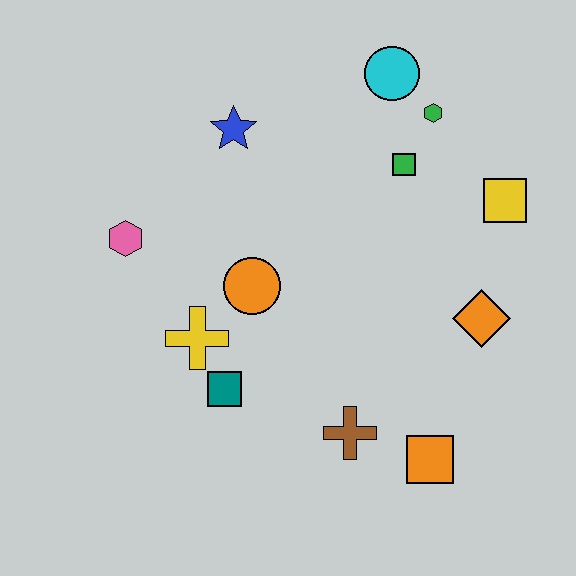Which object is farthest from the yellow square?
The pink hexagon is farthest from the yellow square.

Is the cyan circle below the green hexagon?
No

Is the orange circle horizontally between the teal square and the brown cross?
Yes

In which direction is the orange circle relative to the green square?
The orange circle is to the left of the green square.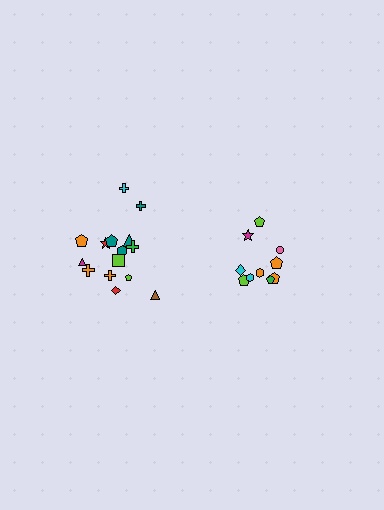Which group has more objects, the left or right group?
The left group.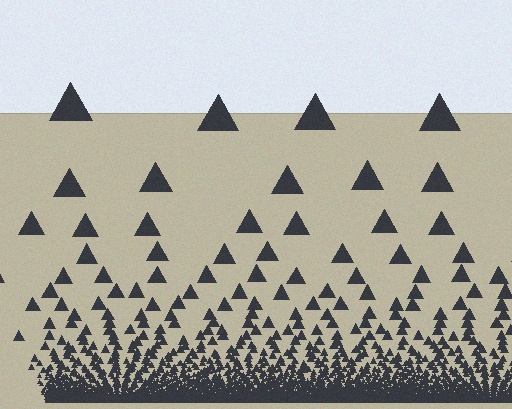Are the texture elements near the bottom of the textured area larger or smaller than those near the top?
Smaller. The gradient is inverted — elements near the bottom are smaller and denser.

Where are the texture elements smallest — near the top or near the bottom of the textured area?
Near the bottom.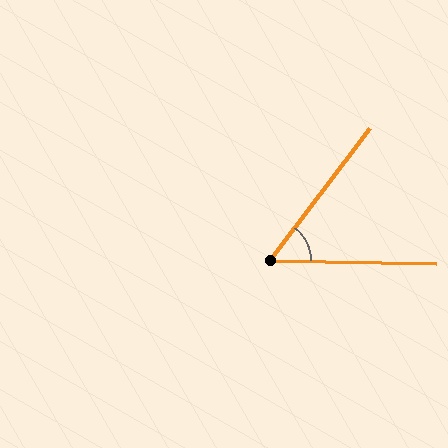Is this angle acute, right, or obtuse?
It is acute.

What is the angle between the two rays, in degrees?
Approximately 54 degrees.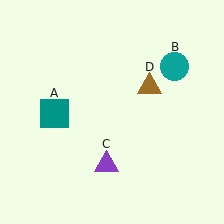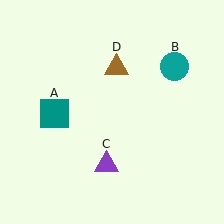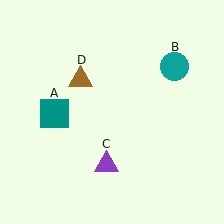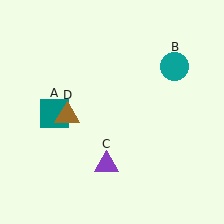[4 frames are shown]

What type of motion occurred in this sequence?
The brown triangle (object D) rotated counterclockwise around the center of the scene.